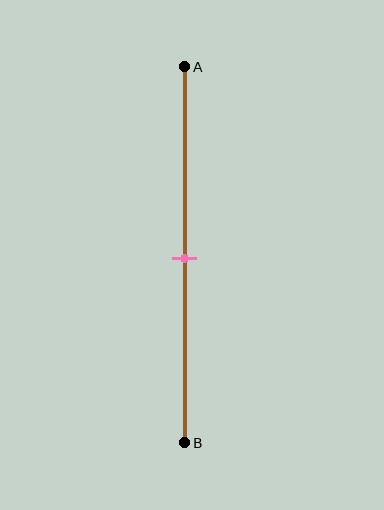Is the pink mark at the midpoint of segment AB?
Yes, the mark is approximately at the midpoint.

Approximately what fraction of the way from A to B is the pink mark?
The pink mark is approximately 50% of the way from A to B.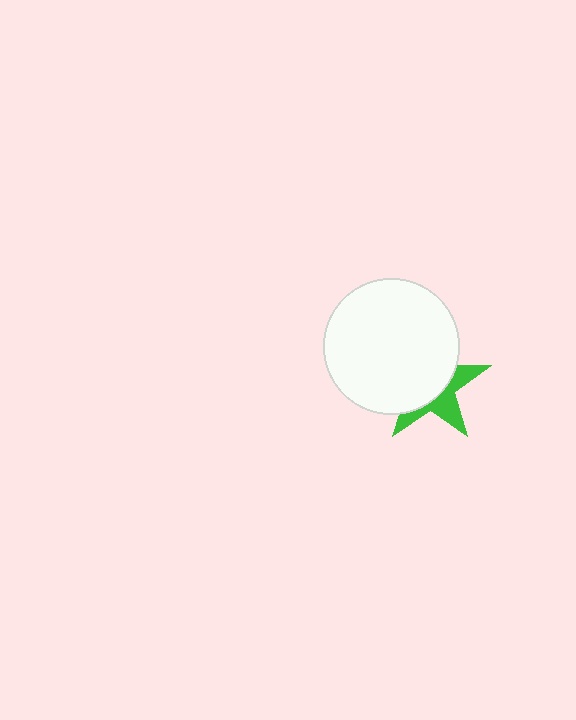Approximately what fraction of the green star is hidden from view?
Roughly 61% of the green star is hidden behind the white circle.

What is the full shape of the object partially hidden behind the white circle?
The partially hidden object is a green star.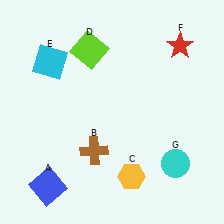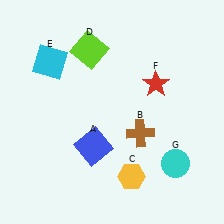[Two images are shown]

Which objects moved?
The objects that moved are: the blue square (A), the brown cross (B), the red star (F).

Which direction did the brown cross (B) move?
The brown cross (B) moved right.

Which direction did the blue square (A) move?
The blue square (A) moved right.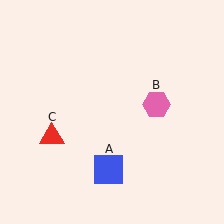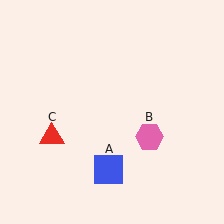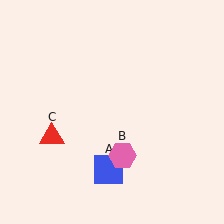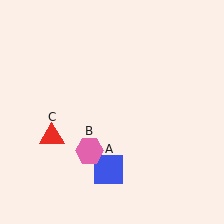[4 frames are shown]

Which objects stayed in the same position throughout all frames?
Blue square (object A) and red triangle (object C) remained stationary.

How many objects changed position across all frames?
1 object changed position: pink hexagon (object B).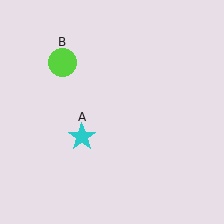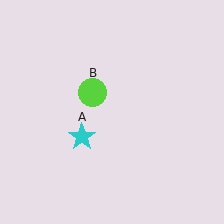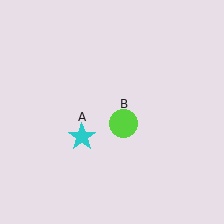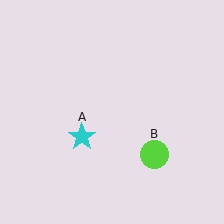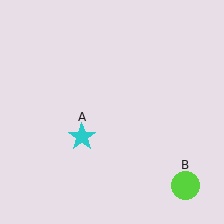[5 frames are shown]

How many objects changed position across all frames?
1 object changed position: lime circle (object B).